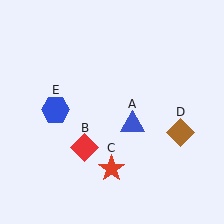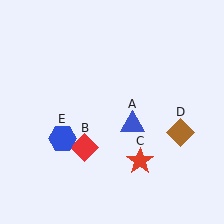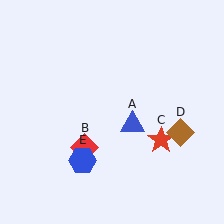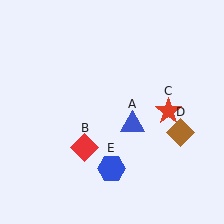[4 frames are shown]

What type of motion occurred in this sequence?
The red star (object C), blue hexagon (object E) rotated counterclockwise around the center of the scene.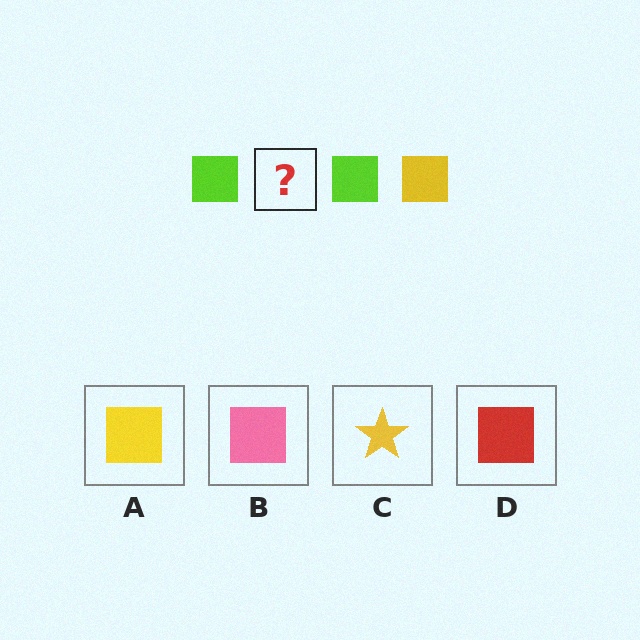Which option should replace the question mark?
Option A.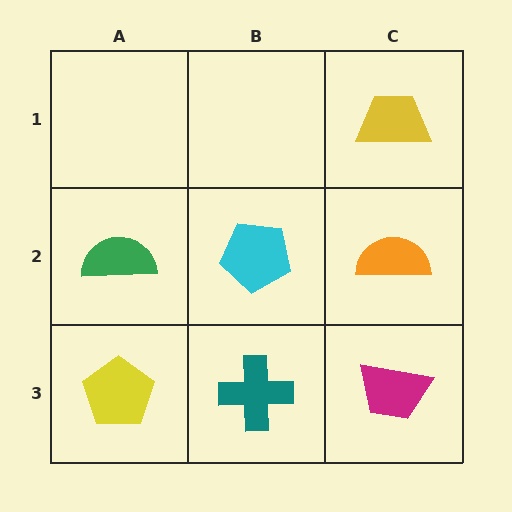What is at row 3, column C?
A magenta trapezoid.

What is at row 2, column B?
A cyan pentagon.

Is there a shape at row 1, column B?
No, that cell is empty.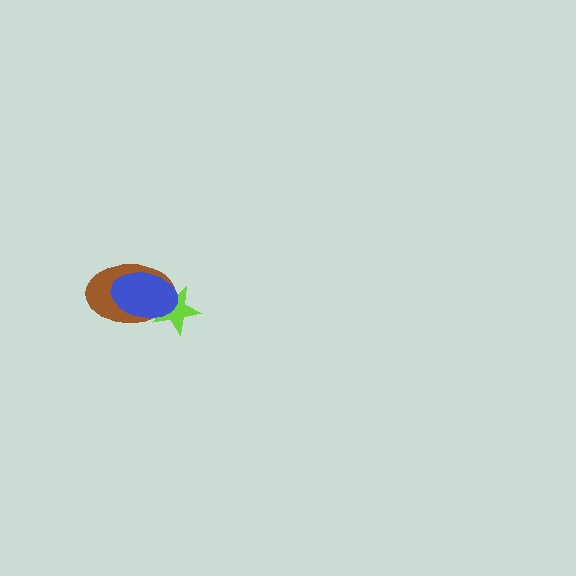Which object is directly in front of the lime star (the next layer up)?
The brown ellipse is directly in front of the lime star.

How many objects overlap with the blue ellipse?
2 objects overlap with the blue ellipse.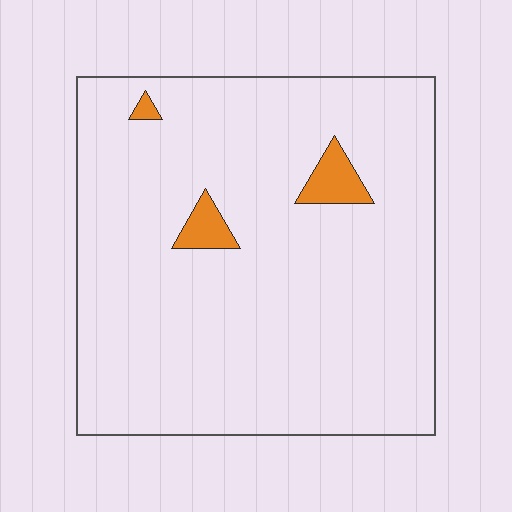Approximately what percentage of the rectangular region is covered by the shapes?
Approximately 5%.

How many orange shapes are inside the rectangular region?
3.